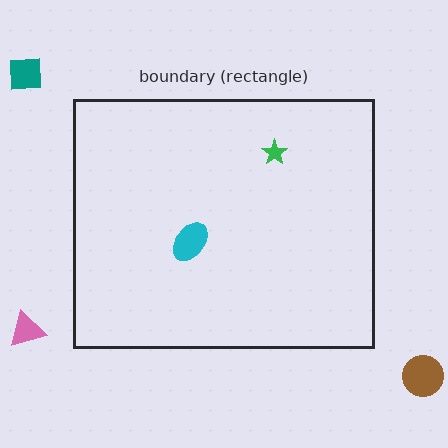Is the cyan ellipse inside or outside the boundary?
Inside.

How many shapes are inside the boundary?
2 inside, 3 outside.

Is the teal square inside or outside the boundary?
Outside.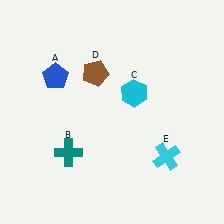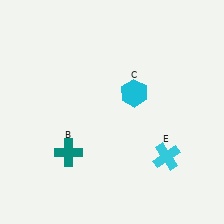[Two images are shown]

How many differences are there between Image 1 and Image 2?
There are 2 differences between the two images.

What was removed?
The blue pentagon (A), the brown pentagon (D) were removed in Image 2.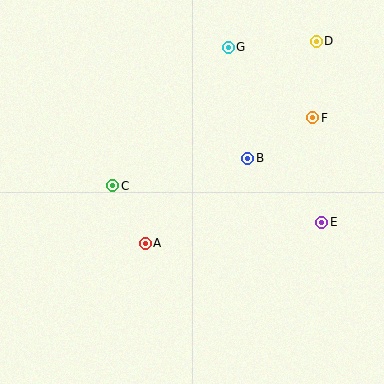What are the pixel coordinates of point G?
Point G is at (228, 47).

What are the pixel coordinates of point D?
Point D is at (316, 42).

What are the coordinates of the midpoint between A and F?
The midpoint between A and F is at (229, 181).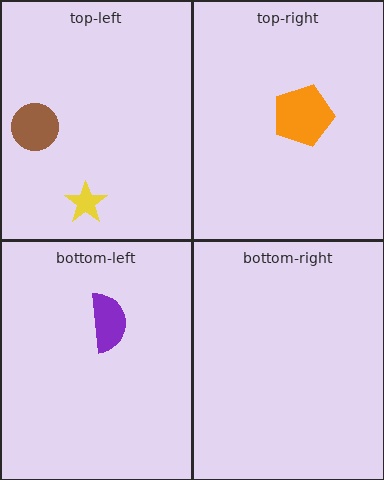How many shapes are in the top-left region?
2.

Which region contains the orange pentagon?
The top-right region.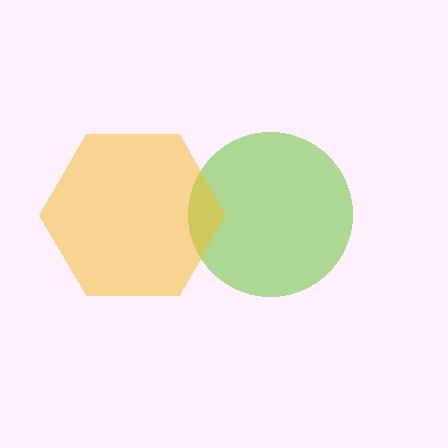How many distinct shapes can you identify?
There are 2 distinct shapes: a lime circle, a yellow hexagon.